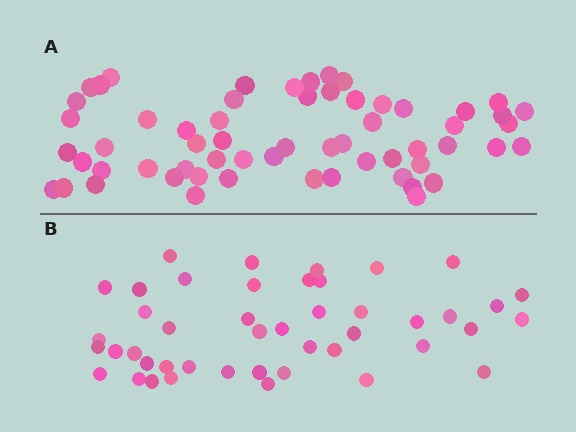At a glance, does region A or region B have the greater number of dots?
Region A (the top region) has more dots.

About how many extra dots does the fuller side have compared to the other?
Region A has approximately 15 more dots than region B.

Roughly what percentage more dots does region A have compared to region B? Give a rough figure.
About 35% more.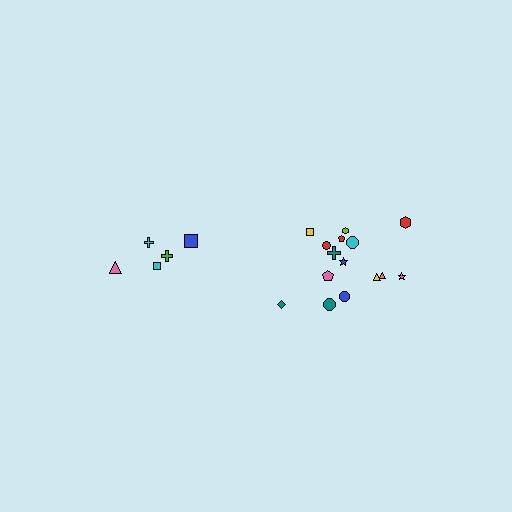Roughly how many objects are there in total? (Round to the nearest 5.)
Roughly 20 objects in total.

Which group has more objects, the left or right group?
The right group.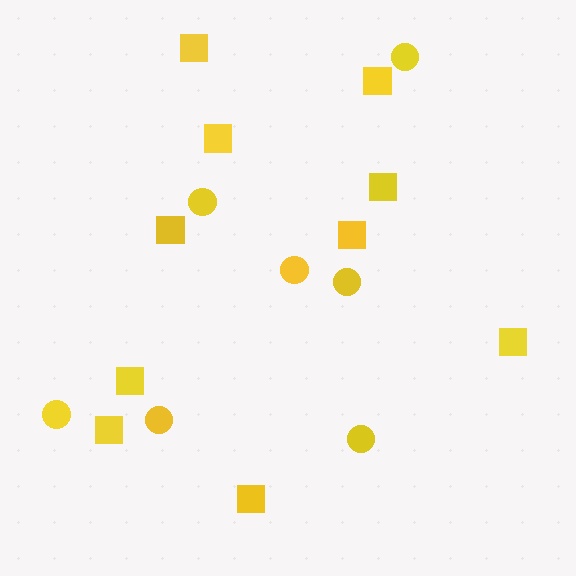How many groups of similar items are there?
There are 2 groups: one group of circles (7) and one group of squares (10).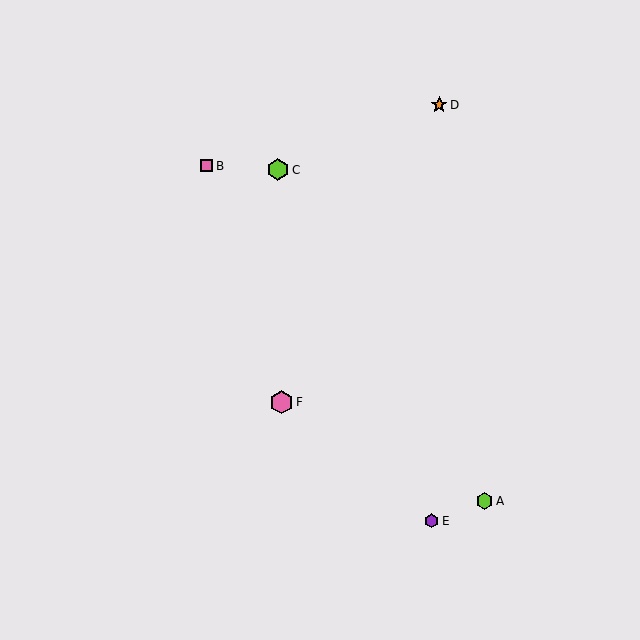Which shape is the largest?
The pink hexagon (labeled F) is the largest.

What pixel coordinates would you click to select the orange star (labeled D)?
Click at (439, 105) to select the orange star D.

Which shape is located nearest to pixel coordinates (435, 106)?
The orange star (labeled D) at (439, 105) is nearest to that location.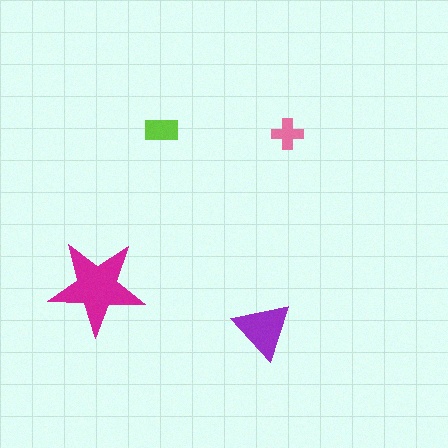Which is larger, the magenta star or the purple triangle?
The magenta star.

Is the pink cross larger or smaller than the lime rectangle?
Smaller.